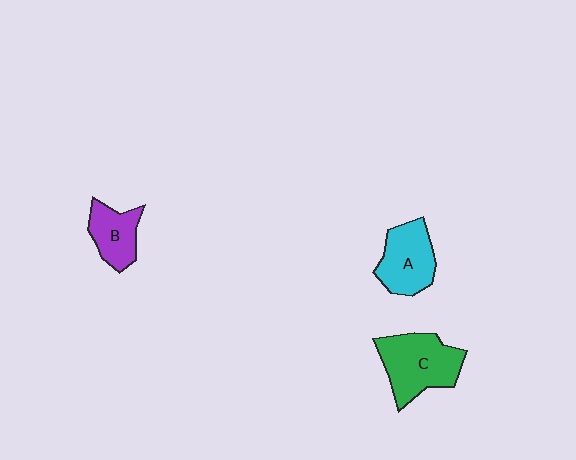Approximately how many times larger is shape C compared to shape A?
Approximately 1.3 times.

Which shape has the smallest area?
Shape B (purple).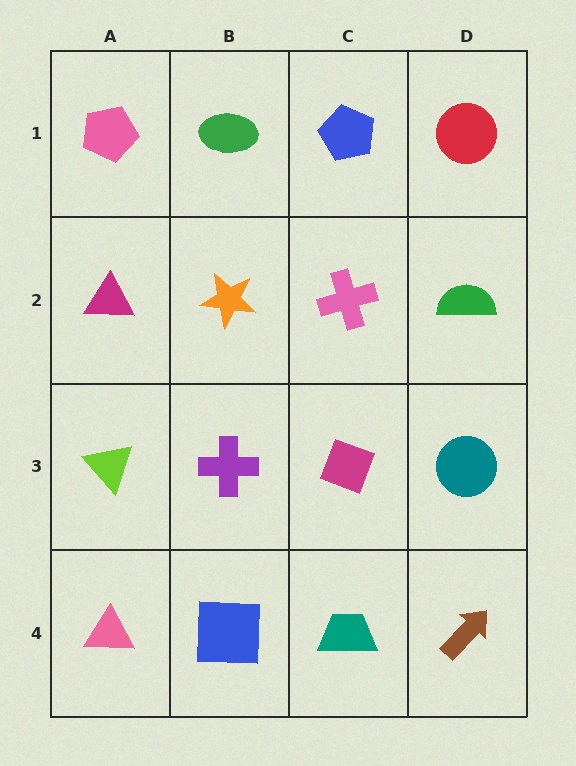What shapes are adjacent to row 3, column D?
A green semicircle (row 2, column D), a brown arrow (row 4, column D), a magenta diamond (row 3, column C).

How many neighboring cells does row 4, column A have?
2.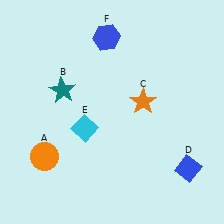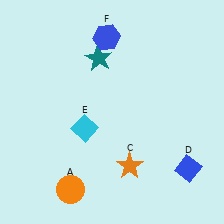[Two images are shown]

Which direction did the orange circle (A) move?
The orange circle (A) moved down.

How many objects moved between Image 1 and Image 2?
3 objects moved between the two images.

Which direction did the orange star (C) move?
The orange star (C) moved down.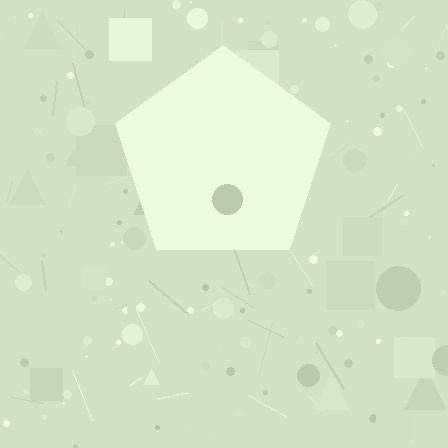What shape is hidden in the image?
A pentagon is hidden in the image.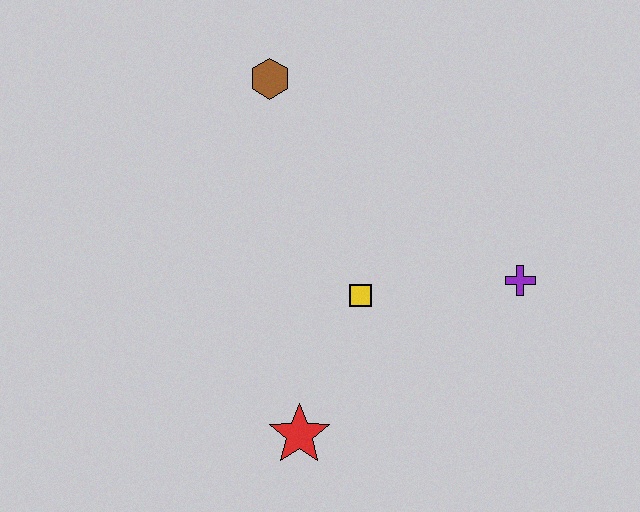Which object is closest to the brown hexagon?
The yellow square is closest to the brown hexagon.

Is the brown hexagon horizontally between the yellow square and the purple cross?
No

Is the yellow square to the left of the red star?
No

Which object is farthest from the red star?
The brown hexagon is farthest from the red star.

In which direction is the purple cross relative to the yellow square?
The purple cross is to the right of the yellow square.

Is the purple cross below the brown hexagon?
Yes